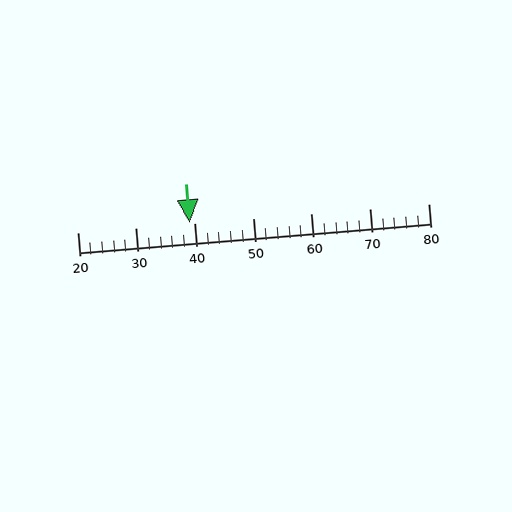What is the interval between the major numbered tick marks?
The major tick marks are spaced 10 units apart.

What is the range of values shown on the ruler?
The ruler shows values from 20 to 80.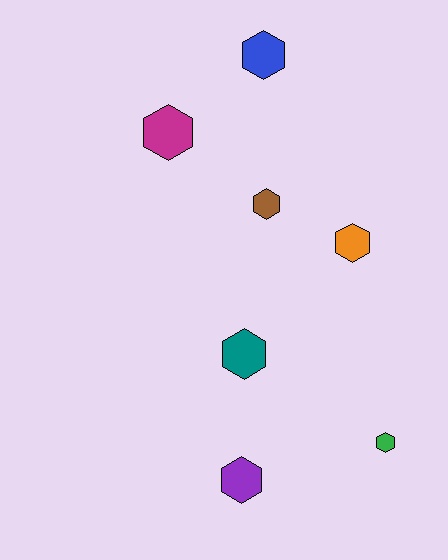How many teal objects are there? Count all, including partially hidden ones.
There is 1 teal object.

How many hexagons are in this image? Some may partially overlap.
There are 7 hexagons.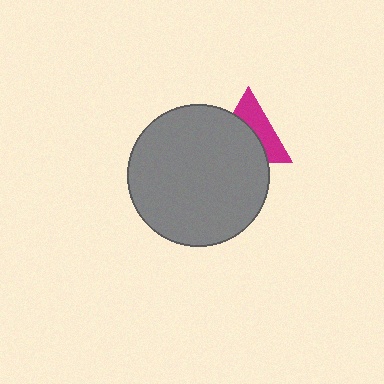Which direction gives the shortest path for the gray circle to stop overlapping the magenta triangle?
Moving toward the lower-left gives the shortest separation.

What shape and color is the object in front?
The object in front is a gray circle.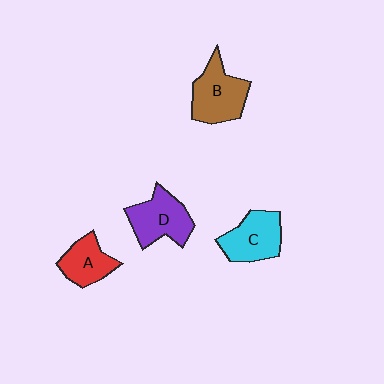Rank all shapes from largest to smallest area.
From largest to smallest: B (brown), D (purple), C (cyan), A (red).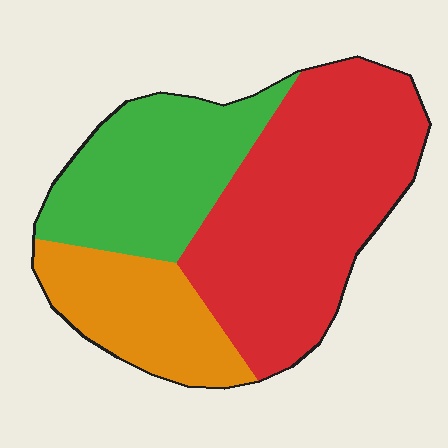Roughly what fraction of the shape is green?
Green covers 29% of the shape.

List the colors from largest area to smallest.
From largest to smallest: red, green, orange.